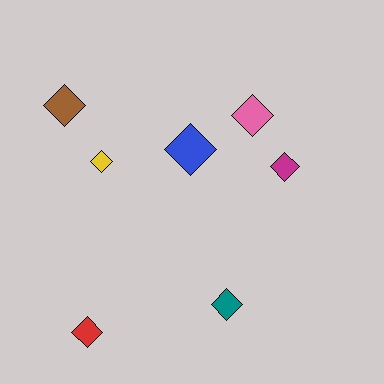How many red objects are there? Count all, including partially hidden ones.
There is 1 red object.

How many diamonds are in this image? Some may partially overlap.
There are 7 diamonds.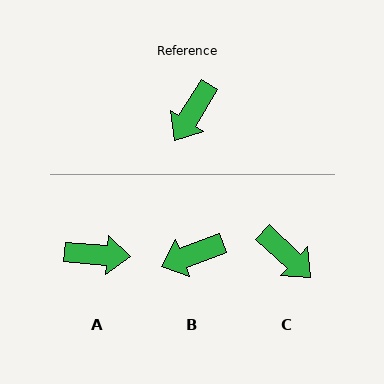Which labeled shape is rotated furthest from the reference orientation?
A, about 118 degrees away.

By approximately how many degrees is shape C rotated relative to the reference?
Approximately 79 degrees counter-clockwise.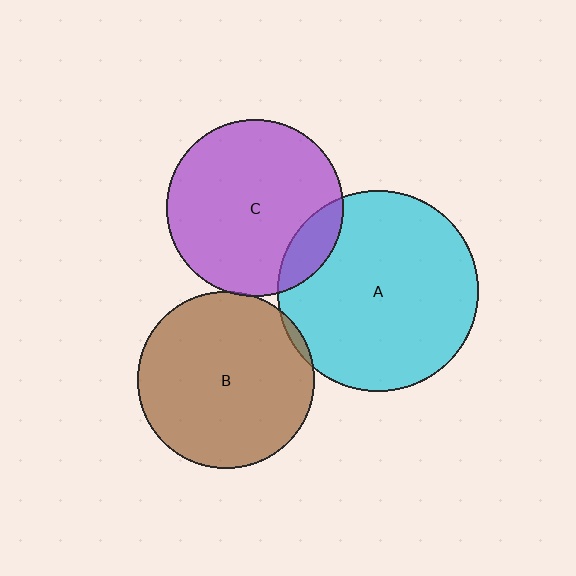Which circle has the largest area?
Circle A (cyan).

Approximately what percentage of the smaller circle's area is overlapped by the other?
Approximately 5%.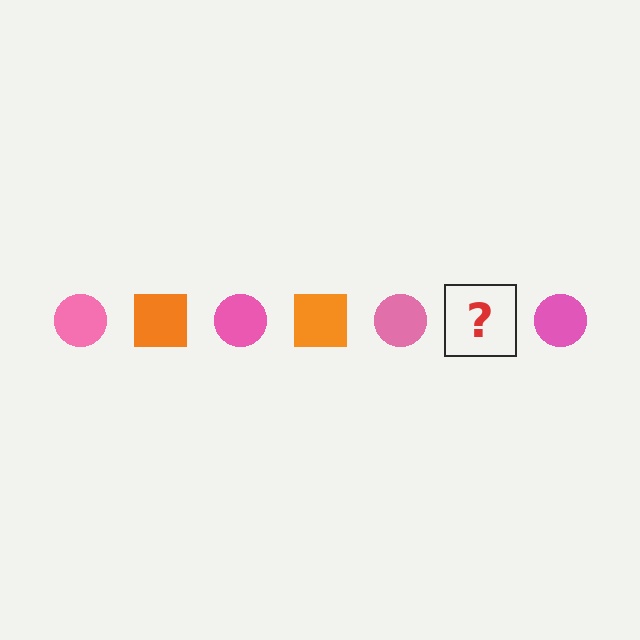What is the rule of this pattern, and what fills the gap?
The rule is that the pattern alternates between pink circle and orange square. The gap should be filled with an orange square.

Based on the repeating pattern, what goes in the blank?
The blank should be an orange square.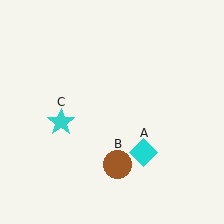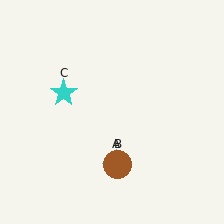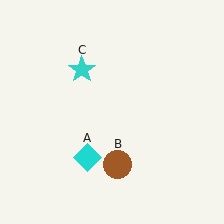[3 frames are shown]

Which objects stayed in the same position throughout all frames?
Brown circle (object B) remained stationary.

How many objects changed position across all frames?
2 objects changed position: cyan diamond (object A), cyan star (object C).